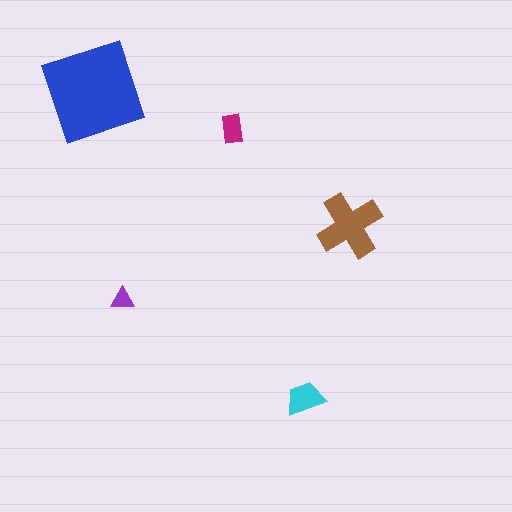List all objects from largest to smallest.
The blue diamond, the brown cross, the cyan trapezoid, the magenta rectangle, the purple triangle.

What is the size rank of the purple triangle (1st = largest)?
5th.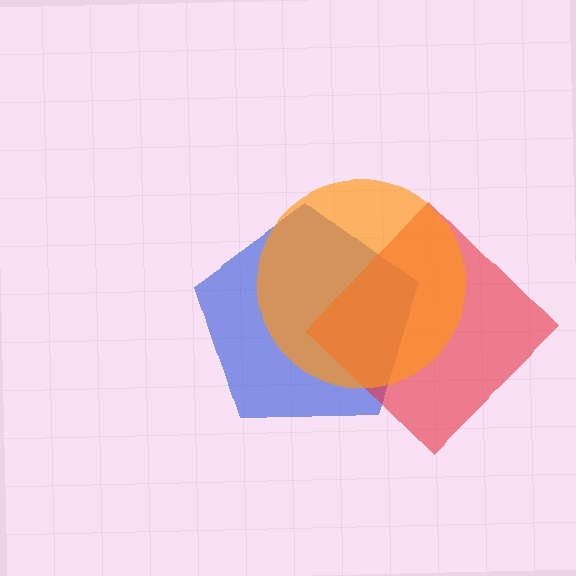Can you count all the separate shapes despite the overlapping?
Yes, there are 3 separate shapes.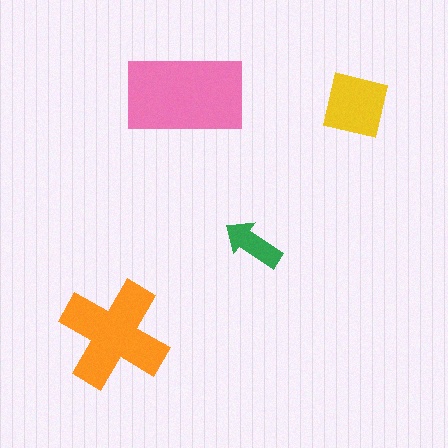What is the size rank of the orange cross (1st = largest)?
2nd.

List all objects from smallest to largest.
The green arrow, the yellow square, the orange cross, the pink rectangle.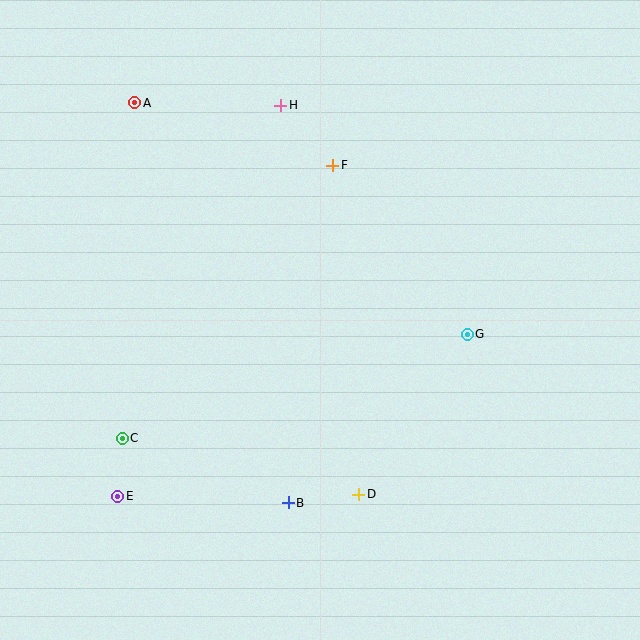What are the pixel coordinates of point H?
Point H is at (281, 105).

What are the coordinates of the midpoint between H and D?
The midpoint between H and D is at (320, 300).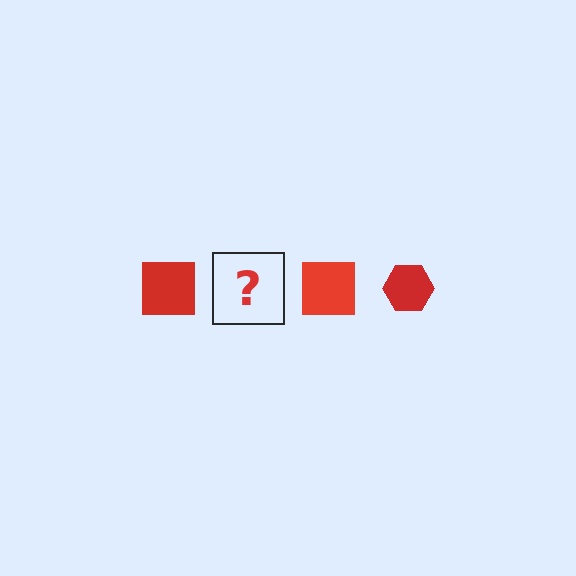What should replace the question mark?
The question mark should be replaced with a red hexagon.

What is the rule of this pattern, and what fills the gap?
The rule is that the pattern cycles through square, hexagon shapes in red. The gap should be filled with a red hexagon.